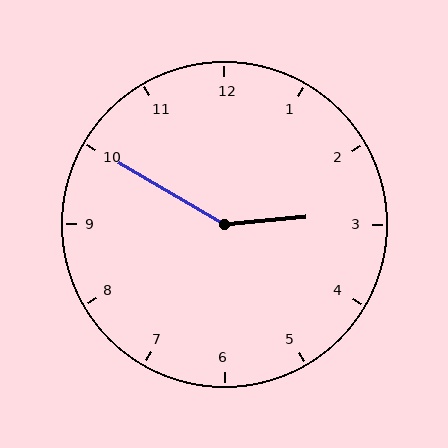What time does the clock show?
2:50.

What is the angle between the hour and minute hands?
Approximately 145 degrees.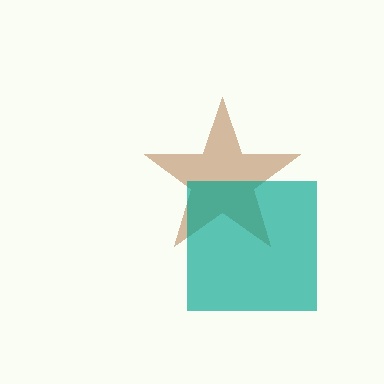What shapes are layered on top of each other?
The layered shapes are: a brown star, a teal square.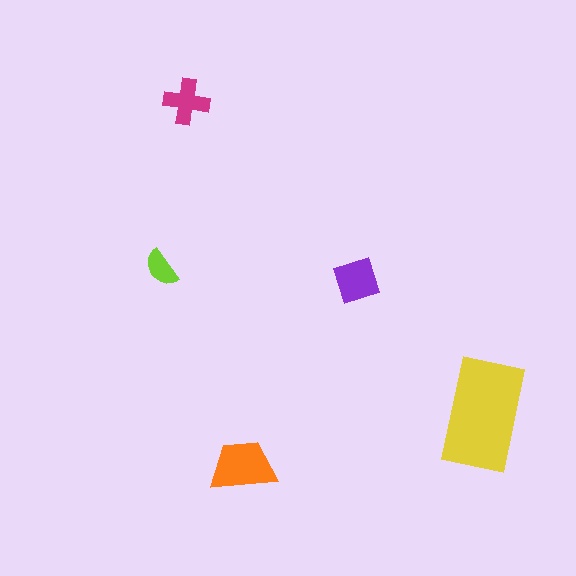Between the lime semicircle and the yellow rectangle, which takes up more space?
The yellow rectangle.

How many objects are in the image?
There are 5 objects in the image.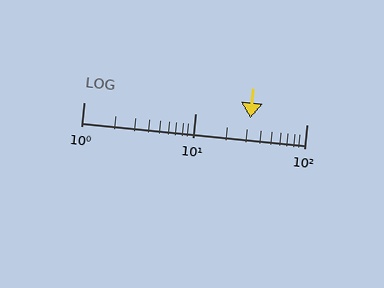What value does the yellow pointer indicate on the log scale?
The pointer indicates approximately 31.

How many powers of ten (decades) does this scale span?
The scale spans 2 decades, from 1 to 100.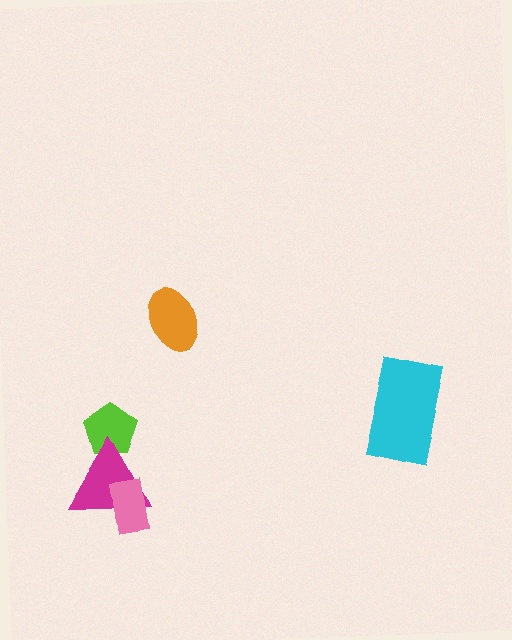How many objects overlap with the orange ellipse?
0 objects overlap with the orange ellipse.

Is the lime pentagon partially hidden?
Yes, it is partially covered by another shape.